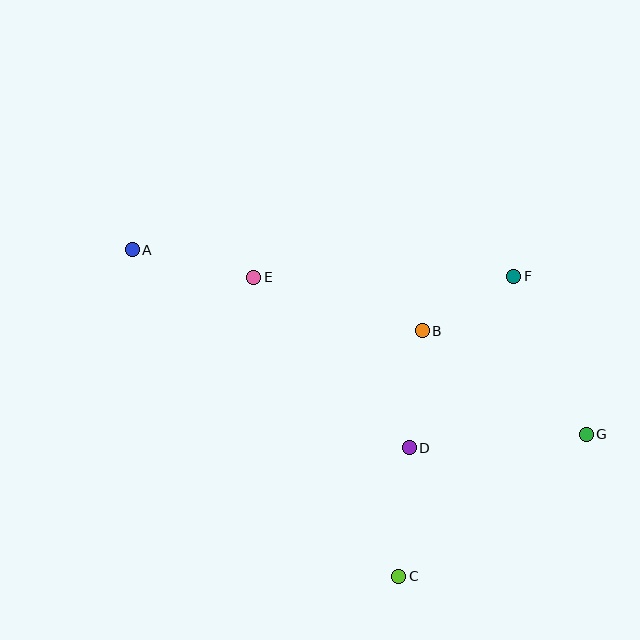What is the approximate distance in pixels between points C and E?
The distance between C and E is approximately 332 pixels.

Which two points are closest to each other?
Points B and F are closest to each other.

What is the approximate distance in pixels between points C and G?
The distance between C and G is approximately 235 pixels.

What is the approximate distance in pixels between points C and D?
The distance between C and D is approximately 129 pixels.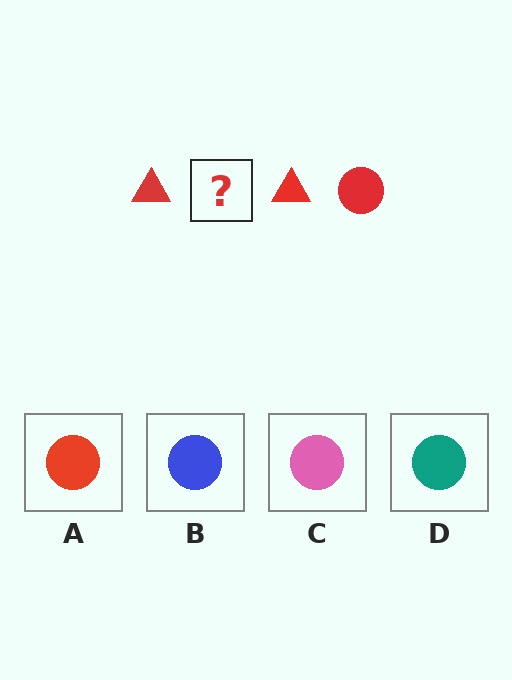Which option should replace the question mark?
Option A.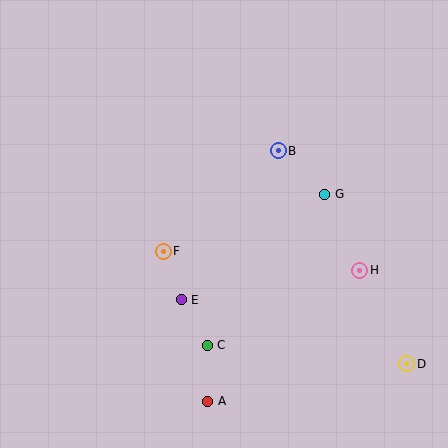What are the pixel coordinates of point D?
Point D is at (407, 364).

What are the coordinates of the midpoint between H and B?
The midpoint between H and B is at (319, 211).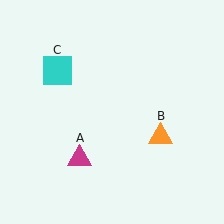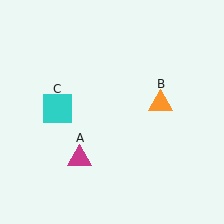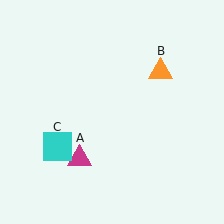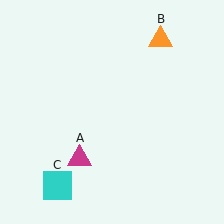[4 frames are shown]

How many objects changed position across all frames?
2 objects changed position: orange triangle (object B), cyan square (object C).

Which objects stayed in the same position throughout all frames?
Magenta triangle (object A) remained stationary.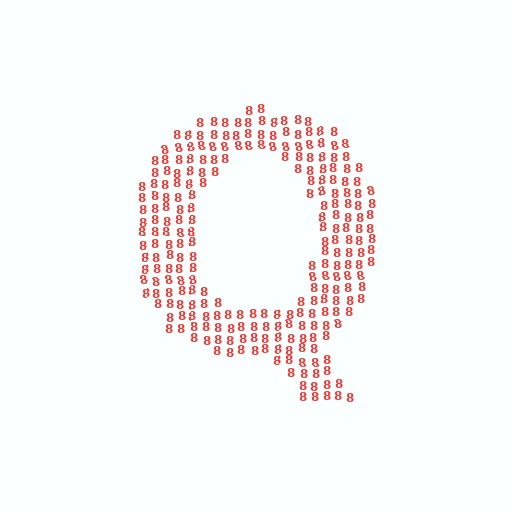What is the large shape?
The large shape is the letter Q.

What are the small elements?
The small elements are digit 8's.